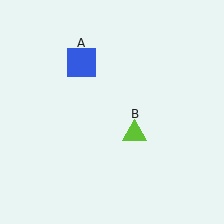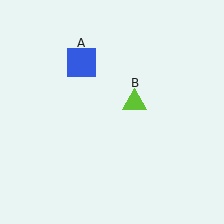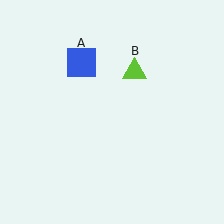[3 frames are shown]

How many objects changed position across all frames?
1 object changed position: lime triangle (object B).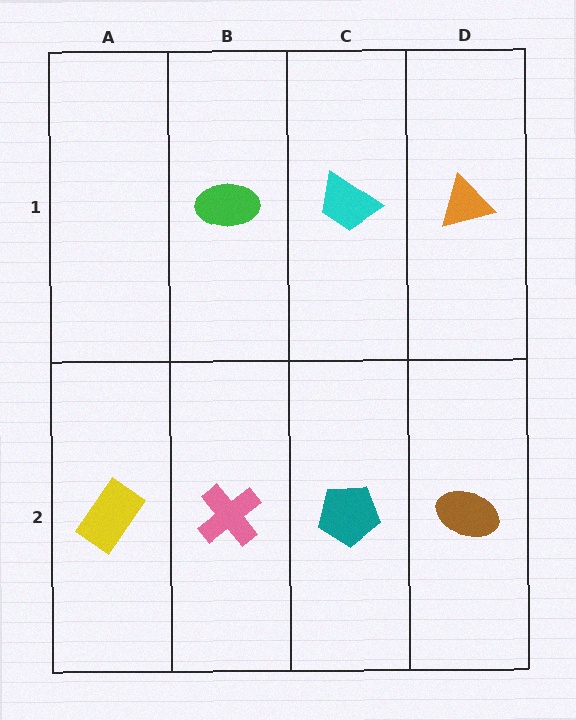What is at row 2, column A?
A yellow rectangle.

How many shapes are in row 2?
4 shapes.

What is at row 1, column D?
An orange triangle.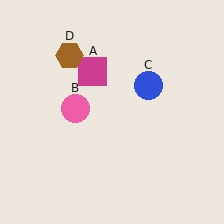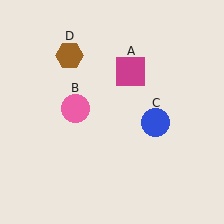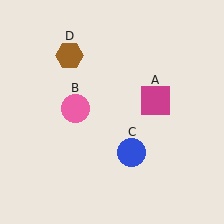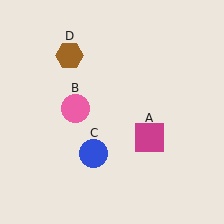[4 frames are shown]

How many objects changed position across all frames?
2 objects changed position: magenta square (object A), blue circle (object C).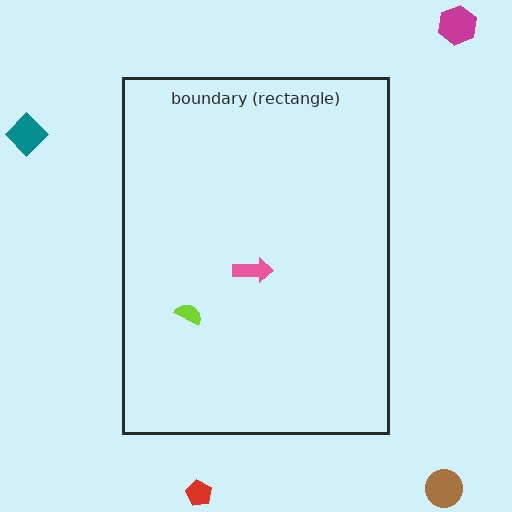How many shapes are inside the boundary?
2 inside, 4 outside.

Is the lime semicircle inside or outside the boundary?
Inside.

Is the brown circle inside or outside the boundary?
Outside.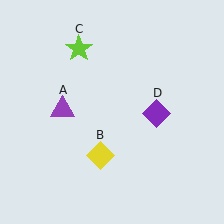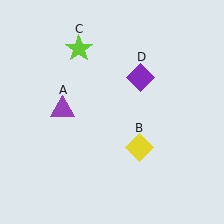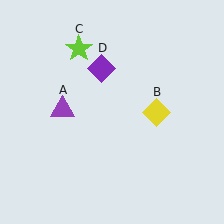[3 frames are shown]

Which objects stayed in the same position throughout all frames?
Purple triangle (object A) and lime star (object C) remained stationary.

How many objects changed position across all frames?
2 objects changed position: yellow diamond (object B), purple diamond (object D).